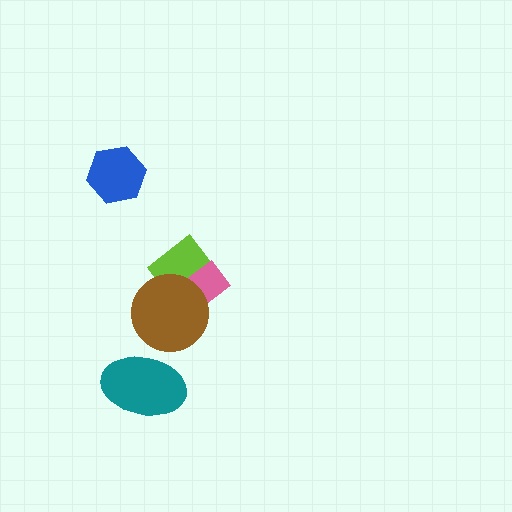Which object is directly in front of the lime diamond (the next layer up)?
The pink rectangle is directly in front of the lime diamond.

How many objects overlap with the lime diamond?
2 objects overlap with the lime diamond.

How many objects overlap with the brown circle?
2 objects overlap with the brown circle.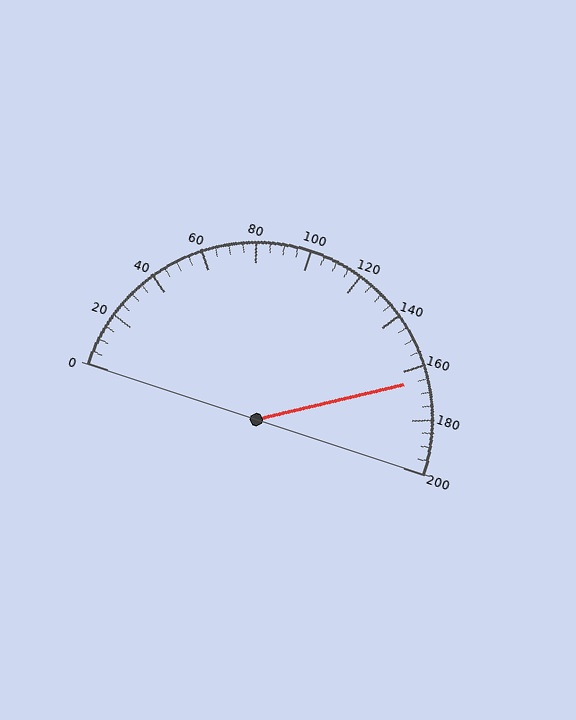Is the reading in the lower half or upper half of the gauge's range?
The reading is in the upper half of the range (0 to 200).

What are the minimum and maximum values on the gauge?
The gauge ranges from 0 to 200.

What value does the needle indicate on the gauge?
The needle indicates approximately 165.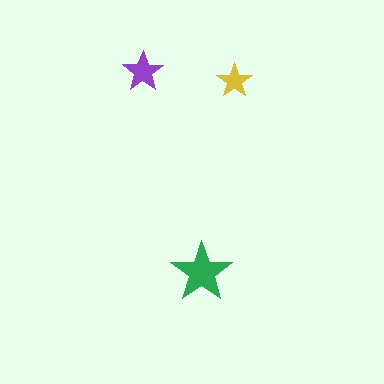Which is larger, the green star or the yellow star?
The green one.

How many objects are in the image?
There are 3 objects in the image.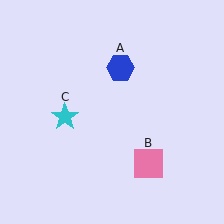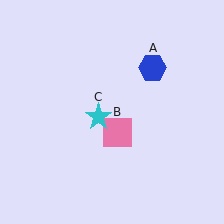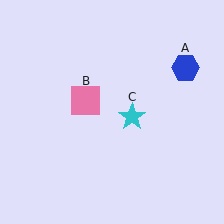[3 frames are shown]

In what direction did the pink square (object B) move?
The pink square (object B) moved up and to the left.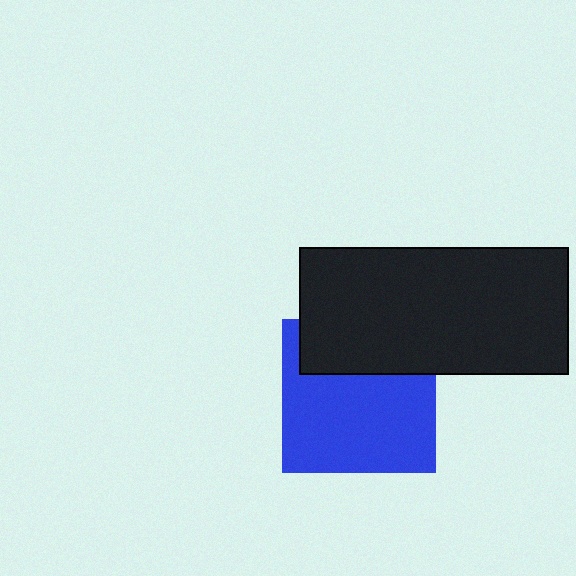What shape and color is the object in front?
The object in front is a black rectangle.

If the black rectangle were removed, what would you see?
You would see the complete blue square.